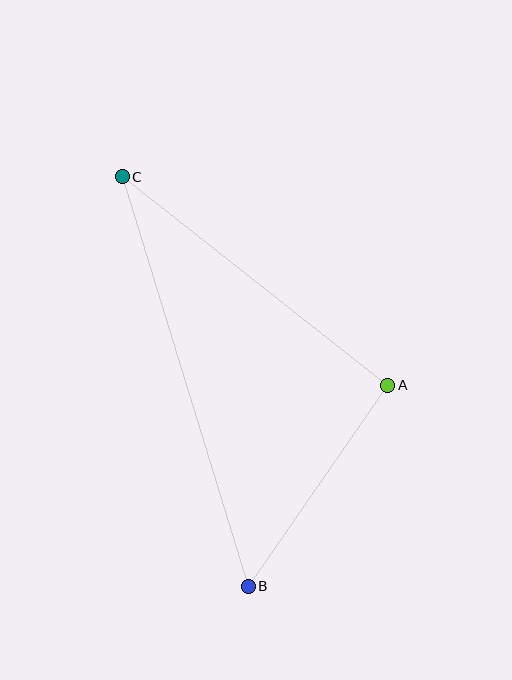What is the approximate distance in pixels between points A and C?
The distance between A and C is approximately 337 pixels.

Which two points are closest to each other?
Points A and B are closest to each other.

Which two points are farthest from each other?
Points B and C are farthest from each other.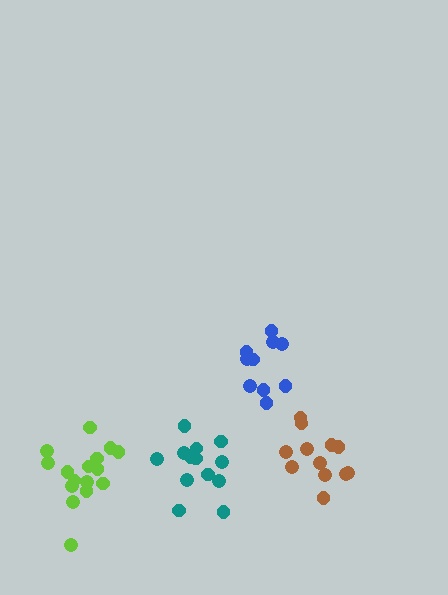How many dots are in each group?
Group 1: 13 dots, Group 2: 16 dots, Group 3: 10 dots, Group 4: 12 dots (51 total).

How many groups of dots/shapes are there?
There are 4 groups.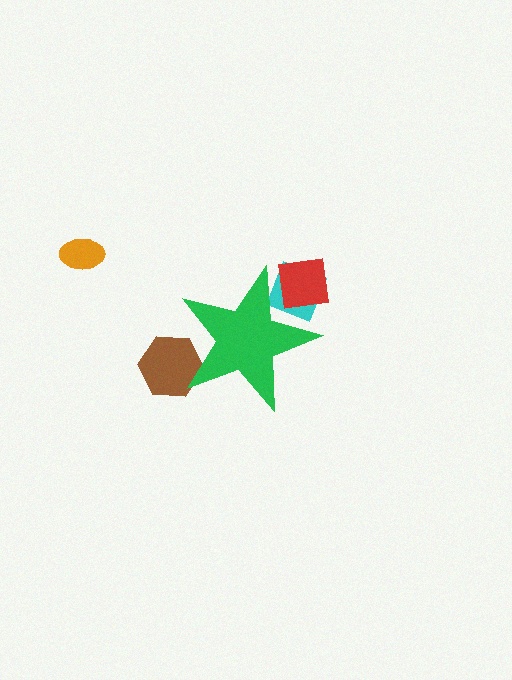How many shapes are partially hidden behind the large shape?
3 shapes are partially hidden.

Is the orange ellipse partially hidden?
No, the orange ellipse is fully visible.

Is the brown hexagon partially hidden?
Yes, the brown hexagon is partially hidden behind the green star.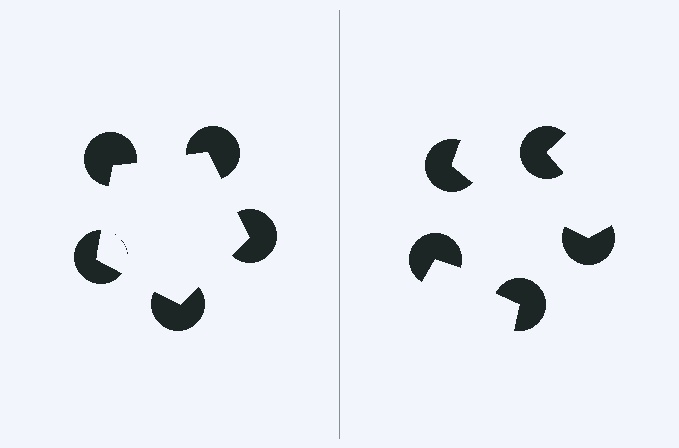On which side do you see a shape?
An illusory pentagon appears on the left side. On the right side the wedge cuts are rotated, so no coherent shape forms.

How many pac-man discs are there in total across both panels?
10 — 5 on each side.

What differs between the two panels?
The pac-man discs are positioned identically on both sides; only the wedge orientations differ. On the left they align to a pentagon; on the right they are misaligned.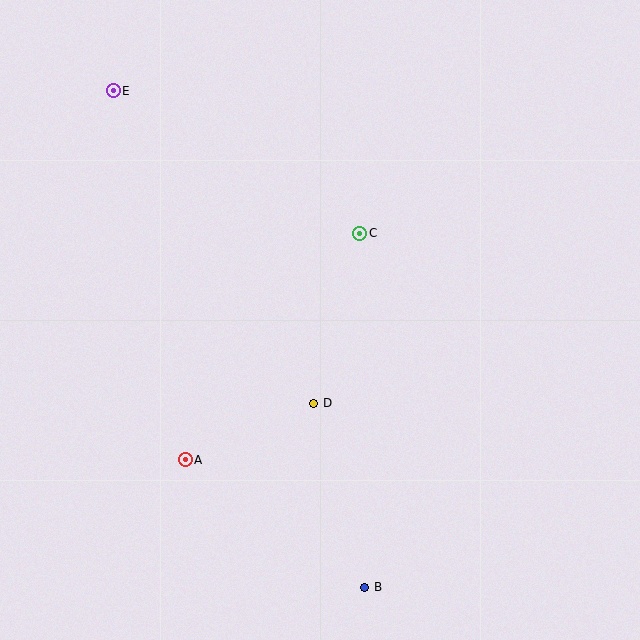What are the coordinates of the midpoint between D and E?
The midpoint between D and E is at (214, 247).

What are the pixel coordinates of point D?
Point D is at (314, 403).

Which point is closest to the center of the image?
Point D at (314, 403) is closest to the center.